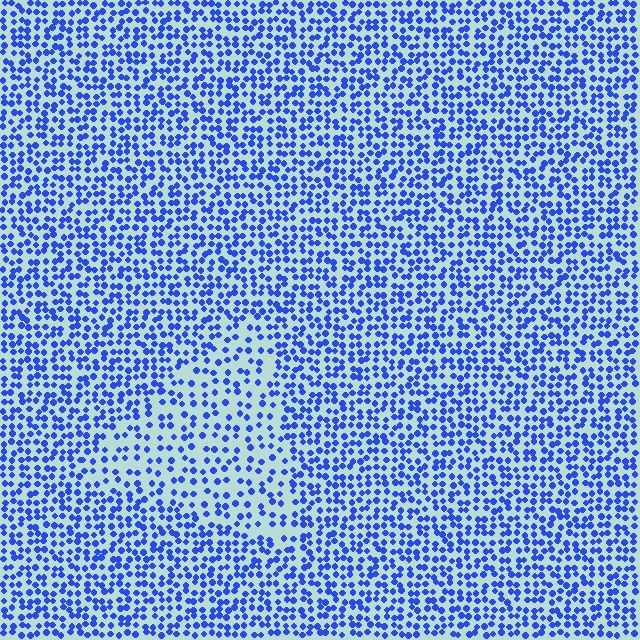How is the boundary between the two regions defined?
The boundary is defined by a change in element density (approximately 1.8x ratio). All elements are the same color, size, and shape.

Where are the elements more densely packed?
The elements are more densely packed outside the triangle boundary.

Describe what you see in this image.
The image contains small blue elements arranged at two different densities. A triangle-shaped region is visible where the elements are less densely packed than the surrounding area.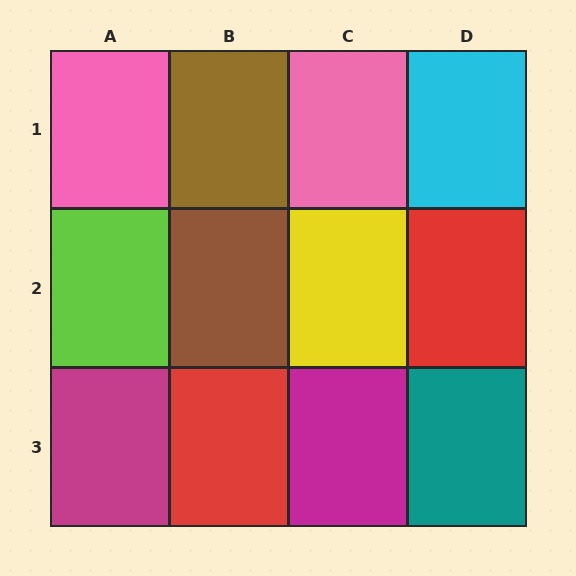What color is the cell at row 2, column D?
Red.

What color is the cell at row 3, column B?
Red.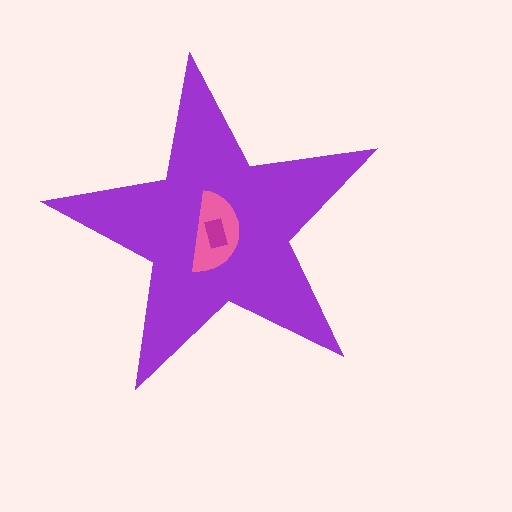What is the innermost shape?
The magenta rectangle.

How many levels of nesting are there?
3.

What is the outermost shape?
The purple star.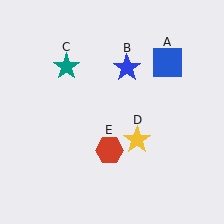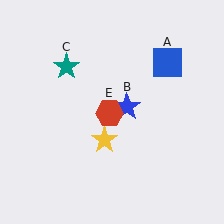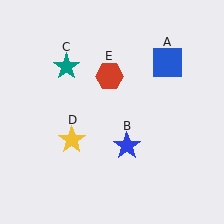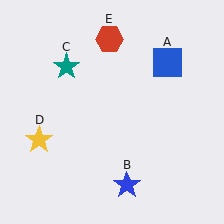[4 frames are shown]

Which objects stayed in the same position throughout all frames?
Blue square (object A) and teal star (object C) remained stationary.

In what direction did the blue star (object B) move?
The blue star (object B) moved down.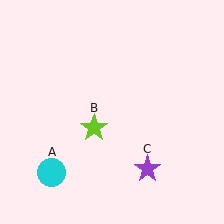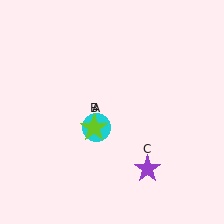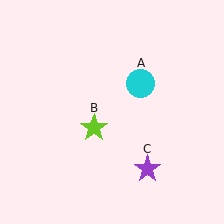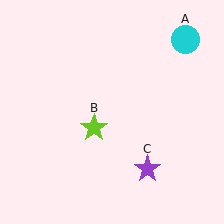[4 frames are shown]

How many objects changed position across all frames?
1 object changed position: cyan circle (object A).